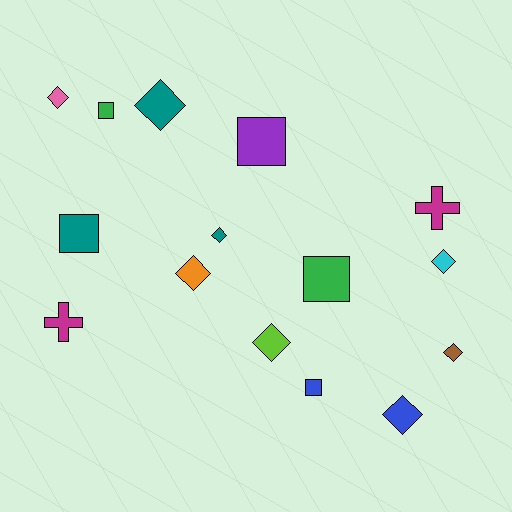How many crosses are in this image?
There are 2 crosses.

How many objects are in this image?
There are 15 objects.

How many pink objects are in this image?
There is 1 pink object.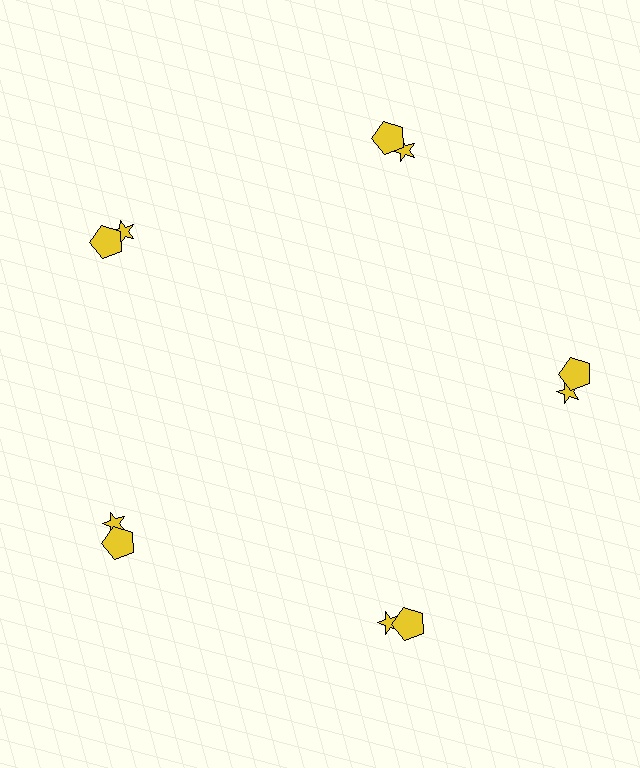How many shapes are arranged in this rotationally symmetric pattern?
There are 10 shapes, arranged in 5 groups of 2.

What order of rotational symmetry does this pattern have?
This pattern has 5-fold rotational symmetry.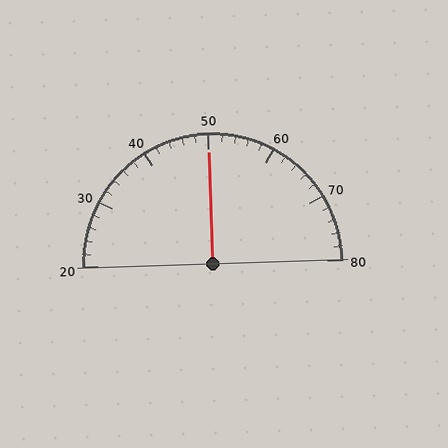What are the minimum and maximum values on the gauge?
The gauge ranges from 20 to 80.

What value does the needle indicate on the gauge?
The needle indicates approximately 50.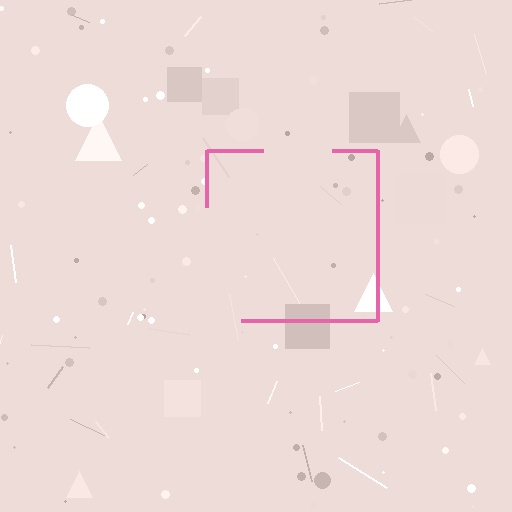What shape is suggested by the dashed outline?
The dashed outline suggests a square.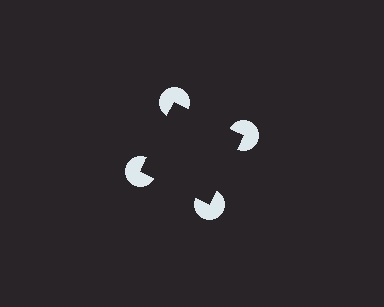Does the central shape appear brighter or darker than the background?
It typically appears slightly darker than the background, even though no actual brightness change is drawn.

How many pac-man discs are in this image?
There are 4 — one at each vertex of the illusory square.